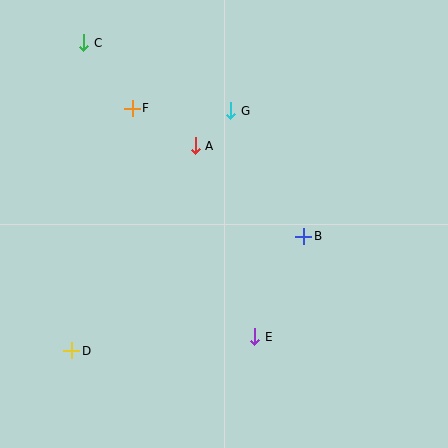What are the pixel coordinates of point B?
Point B is at (304, 236).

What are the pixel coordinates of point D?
Point D is at (72, 351).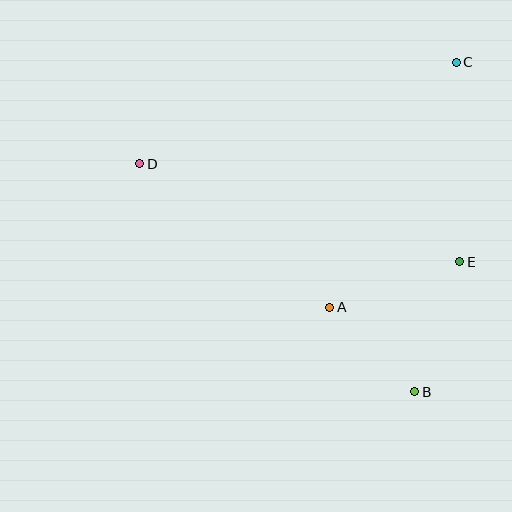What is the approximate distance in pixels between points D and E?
The distance between D and E is approximately 335 pixels.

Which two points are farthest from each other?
Points B and D are farthest from each other.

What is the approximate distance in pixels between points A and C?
The distance between A and C is approximately 276 pixels.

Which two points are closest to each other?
Points A and B are closest to each other.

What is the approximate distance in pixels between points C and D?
The distance between C and D is approximately 332 pixels.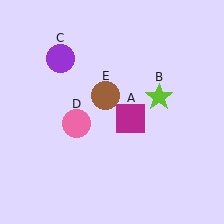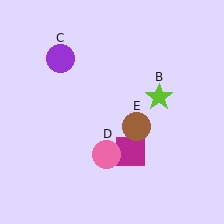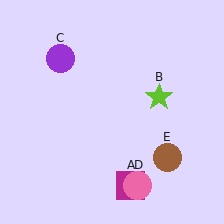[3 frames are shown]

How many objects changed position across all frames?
3 objects changed position: magenta square (object A), pink circle (object D), brown circle (object E).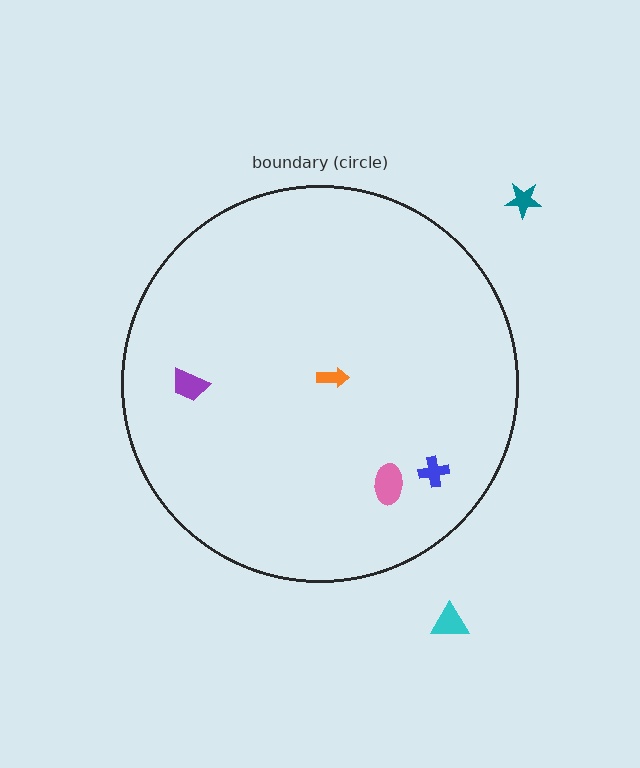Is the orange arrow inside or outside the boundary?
Inside.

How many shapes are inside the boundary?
4 inside, 2 outside.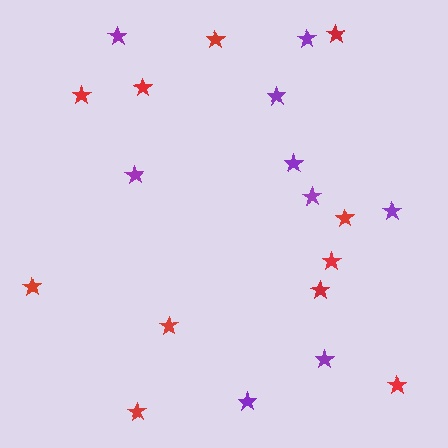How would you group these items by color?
There are 2 groups: one group of red stars (11) and one group of purple stars (9).